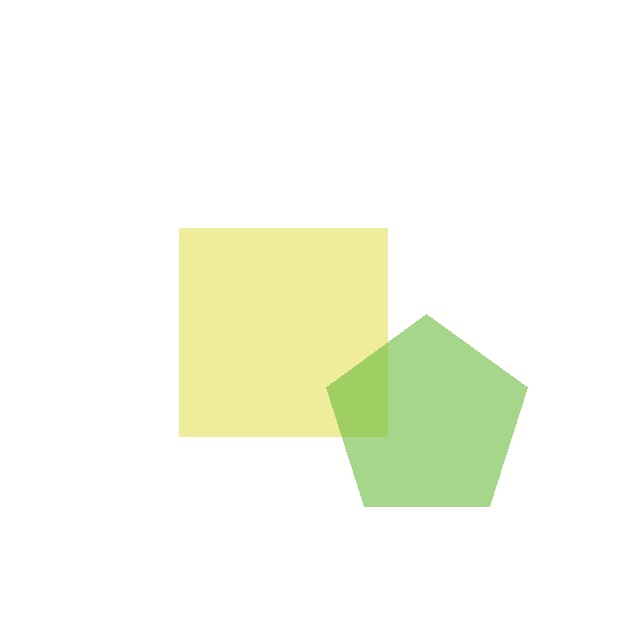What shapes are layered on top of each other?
The layered shapes are: a yellow square, a lime pentagon.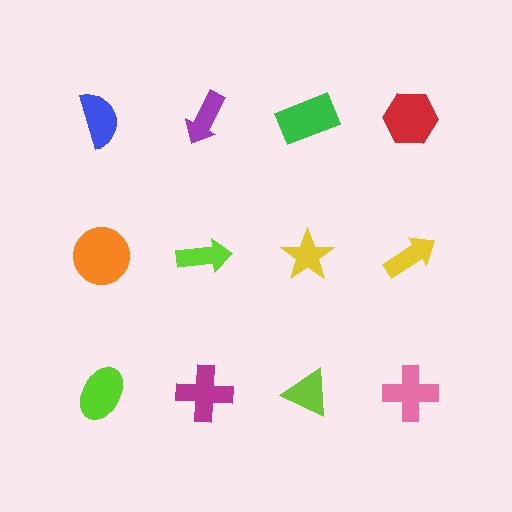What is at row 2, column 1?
An orange circle.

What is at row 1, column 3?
A green rectangle.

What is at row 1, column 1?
A blue semicircle.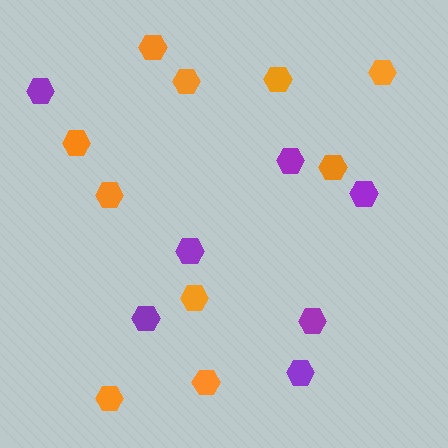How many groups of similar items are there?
There are 2 groups: one group of purple hexagons (7) and one group of orange hexagons (10).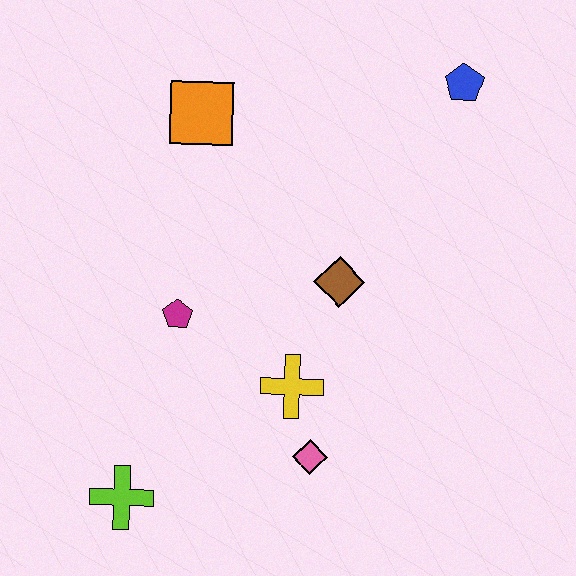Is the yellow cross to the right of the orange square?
Yes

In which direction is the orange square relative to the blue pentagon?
The orange square is to the left of the blue pentagon.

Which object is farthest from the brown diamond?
The lime cross is farthest from the brown diamond.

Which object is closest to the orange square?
The magenta pentagon is closest to the orange square.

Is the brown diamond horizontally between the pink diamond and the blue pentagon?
Yes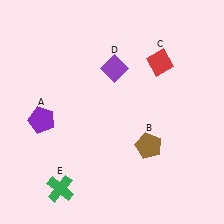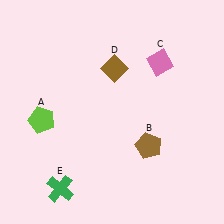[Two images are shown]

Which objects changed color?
A changed from purple to lime. C changed from red to pink. D changed from purple to brown.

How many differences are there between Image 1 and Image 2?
There are 3 differences between the two images.